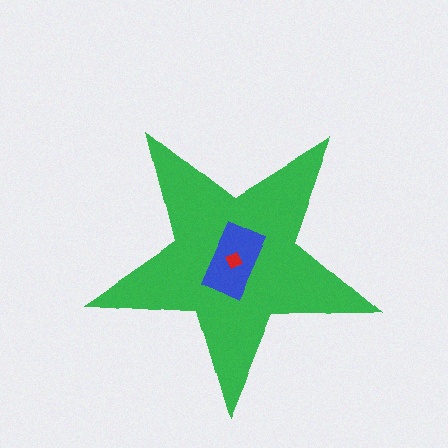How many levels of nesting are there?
3.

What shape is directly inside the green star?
The blue rectangle.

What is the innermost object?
The red diamond.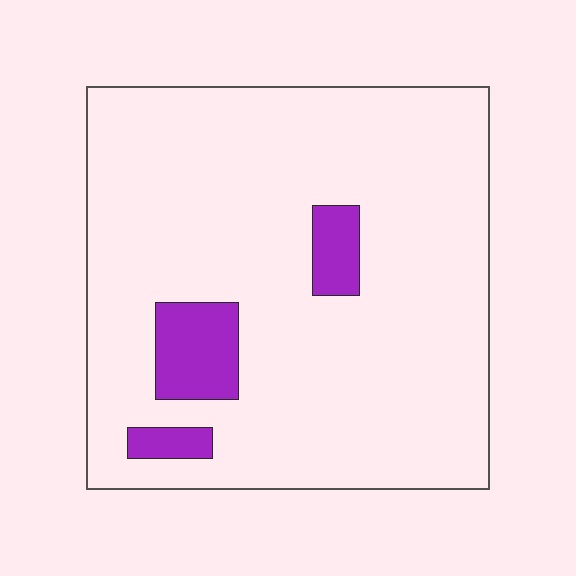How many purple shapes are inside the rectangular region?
3.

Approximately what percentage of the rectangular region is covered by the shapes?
Approximately 10%.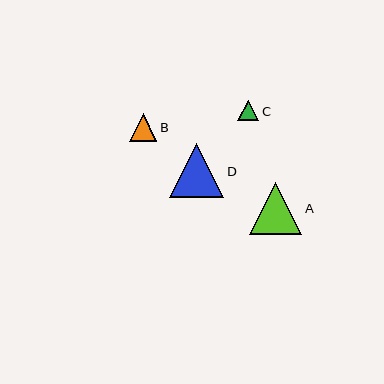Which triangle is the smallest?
Triangle C is the smallest with a size of approximately 21 pixels.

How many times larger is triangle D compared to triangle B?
Triangle D is approximately 2.0 times the size of triangle B.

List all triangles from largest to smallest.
From largest to smallest: D, A, B, C.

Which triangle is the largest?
Triangle D is the largest with a size of approximately 54 pixels.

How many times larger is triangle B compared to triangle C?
Triangle B is approximately 1.3 times the size of triangle C.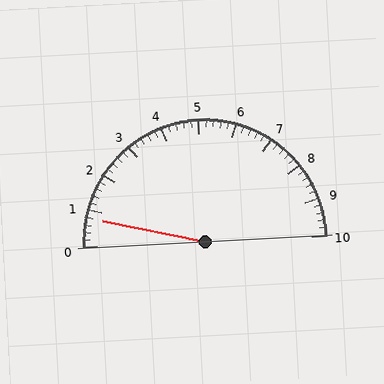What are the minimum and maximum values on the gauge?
The gauge ranges from 0 to 10.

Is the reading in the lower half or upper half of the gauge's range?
The reading is in the lower half of the range (0 to 10).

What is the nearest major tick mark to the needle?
The nearest major tick mark is 1.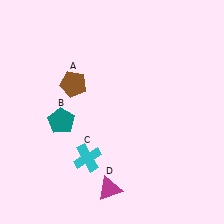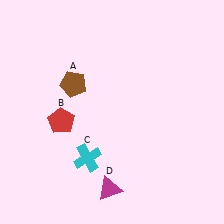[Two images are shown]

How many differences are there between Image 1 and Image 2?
There is 1 difference between the two images.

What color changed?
The pentagon (B) changed from teal in Image 1 to red in Image 2.